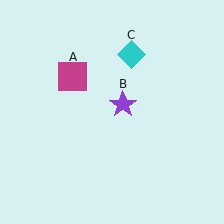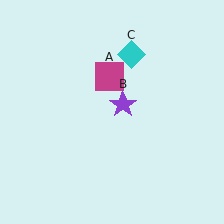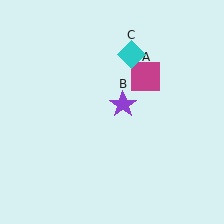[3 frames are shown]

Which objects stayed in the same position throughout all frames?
Purple star (object B) and cyan diamond (object C) remained stationary.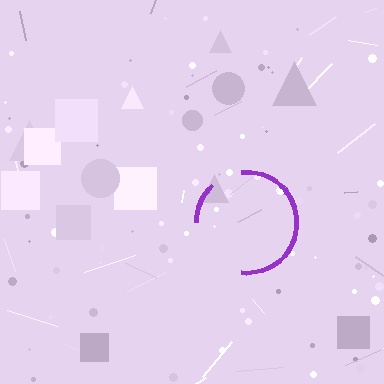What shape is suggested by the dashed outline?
The dashed outline suggests a circle.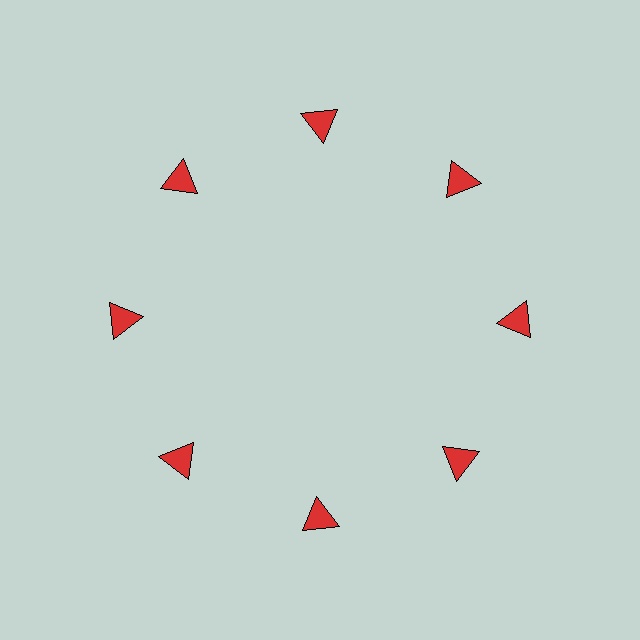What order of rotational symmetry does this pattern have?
This pattern has 8-fold rotational symmetry.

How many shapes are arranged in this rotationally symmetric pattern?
There are 8 shapes, arranged in 8 groups of 1.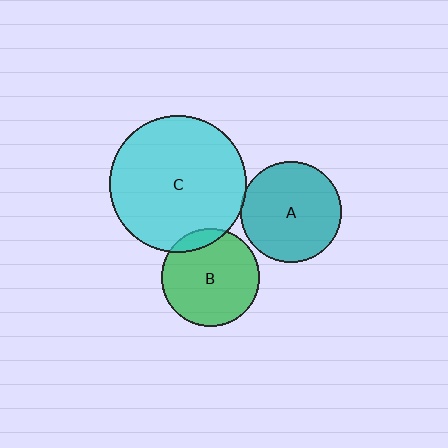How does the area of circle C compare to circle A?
Approximately 1.9 times.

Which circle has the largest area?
Circle C (cyan).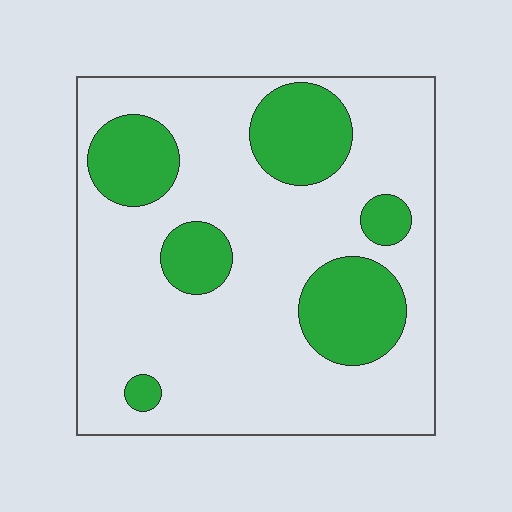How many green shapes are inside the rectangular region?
6.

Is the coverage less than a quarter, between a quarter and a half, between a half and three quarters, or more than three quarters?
Less than a quarter.